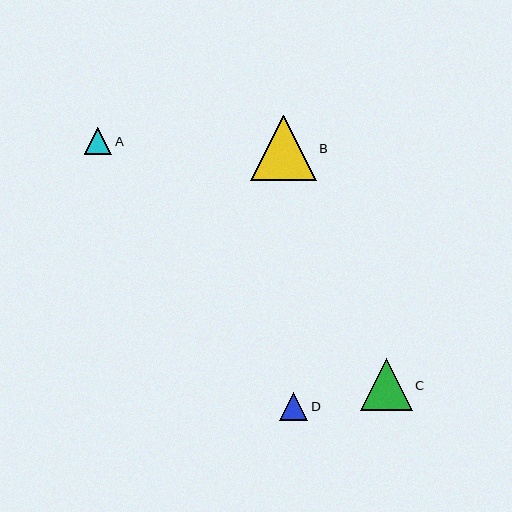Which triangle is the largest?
Triangle B is the largest with a size of approximately 66 pixels.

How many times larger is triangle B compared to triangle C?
Triangle B is approximately 1.3 times the size of triangle C.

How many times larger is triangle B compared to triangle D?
Triangle B is approximately 2.4 times the size of triangle D.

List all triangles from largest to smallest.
From largest to smallest: B, C, D, A.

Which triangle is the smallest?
Triangle A is the smallest with a size of approximately 28 pixels.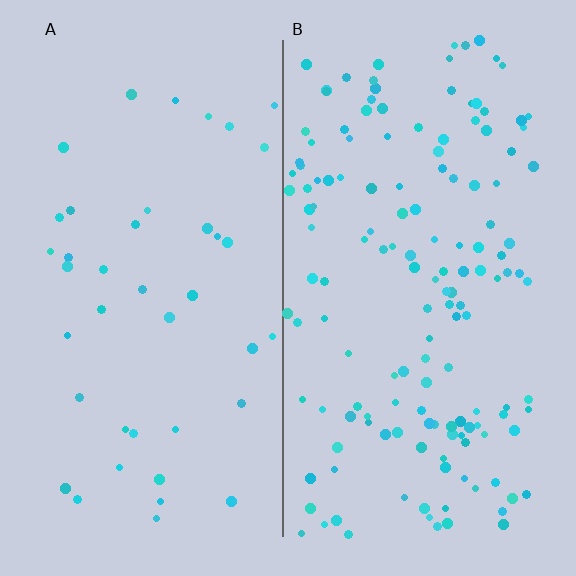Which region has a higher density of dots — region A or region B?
B (the right).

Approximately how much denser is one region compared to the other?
Approximately 3.7× — region B over region A.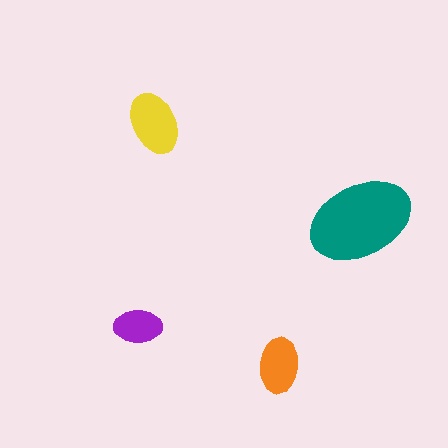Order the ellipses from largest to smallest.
the teal one, the yellow one, the orange one, the purple one.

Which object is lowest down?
The orange ellipse is bottommost.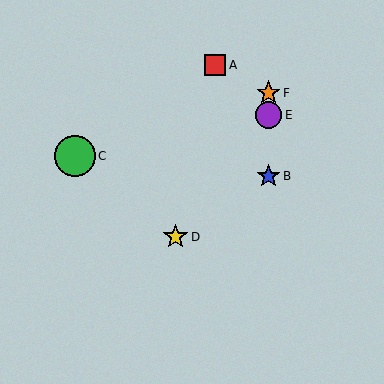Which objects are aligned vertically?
Objects B, E, F are aligned vertically.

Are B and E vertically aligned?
Yes, both are at x≈268.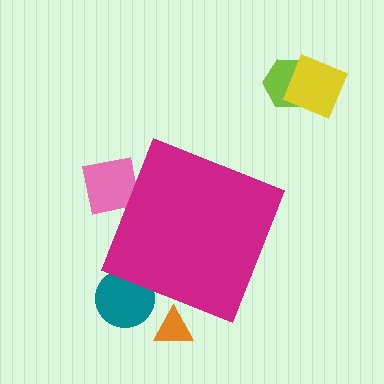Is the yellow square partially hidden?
No, the yellow square is fully visible.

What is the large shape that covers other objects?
A magenta diamond.